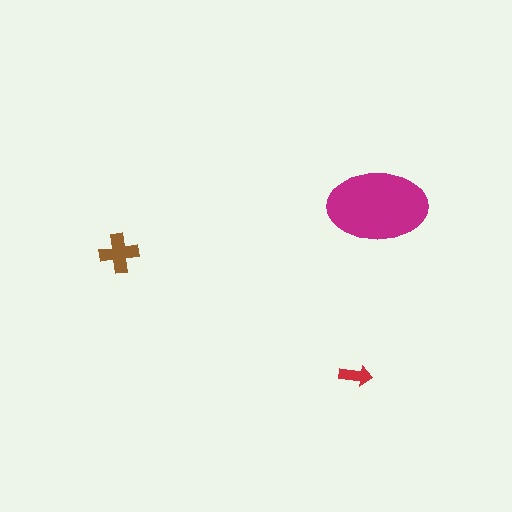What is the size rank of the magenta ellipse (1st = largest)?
1st.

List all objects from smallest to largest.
The red arrow, the brown cross, the magenta ellipse.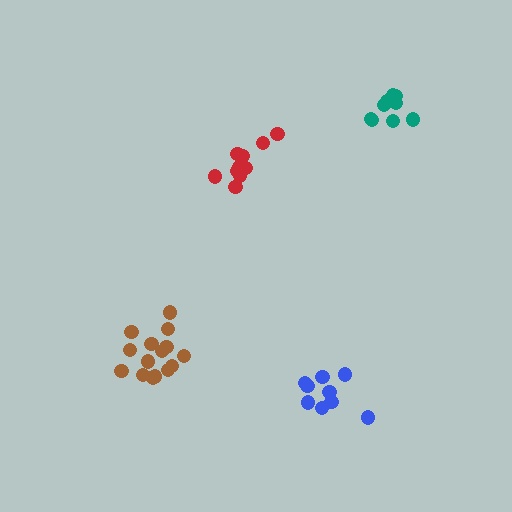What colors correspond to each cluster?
The clusters are colored: red, blue, teal, brown.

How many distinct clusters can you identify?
There are 4 distinct clusters.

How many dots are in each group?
Group 1: 11 dots, Group 2: 9 dots, Group 3: 9 dots, Group 4: 15 dots (44 total).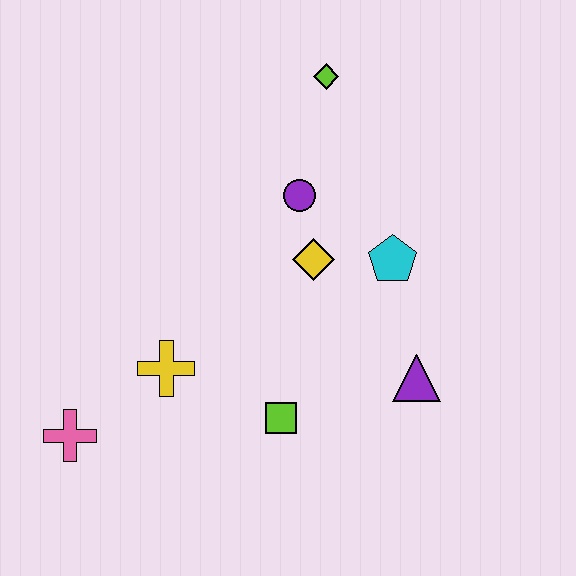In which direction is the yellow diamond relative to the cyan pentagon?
The yellow diamond is to the left of the cyan pentagon.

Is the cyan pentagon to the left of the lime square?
No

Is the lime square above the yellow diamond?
No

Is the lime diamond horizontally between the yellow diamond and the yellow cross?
No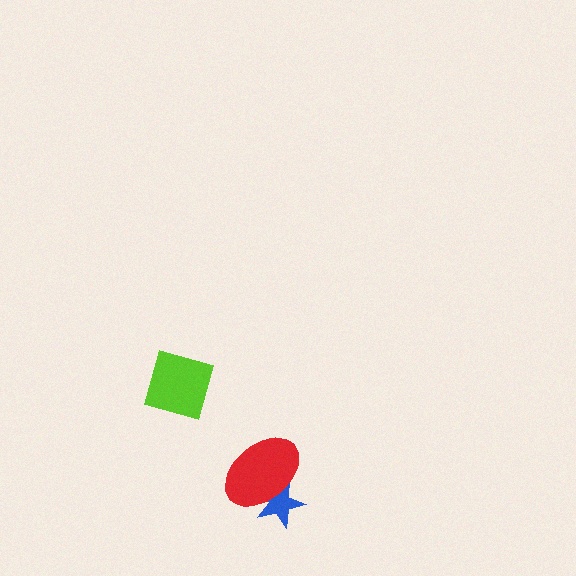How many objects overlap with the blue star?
1 object overlaps with the blue star.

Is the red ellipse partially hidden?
No, no other shape covers it.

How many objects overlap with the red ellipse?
1 object overlaps with the red ellipse.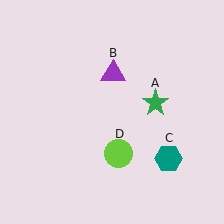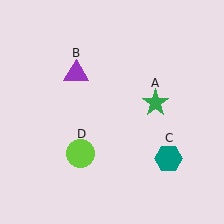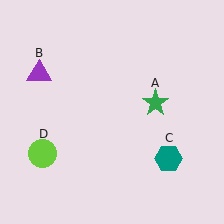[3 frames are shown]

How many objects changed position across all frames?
2 objects changed position: purple triangle (object B), lime circle (object D).